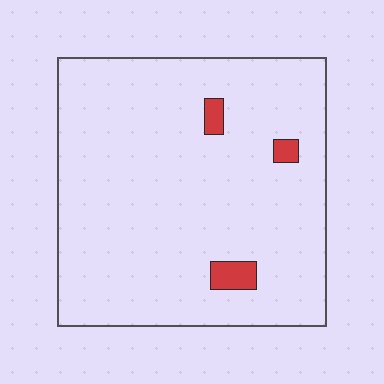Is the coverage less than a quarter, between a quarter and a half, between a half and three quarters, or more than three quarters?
Less than a quarter.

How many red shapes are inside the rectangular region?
3.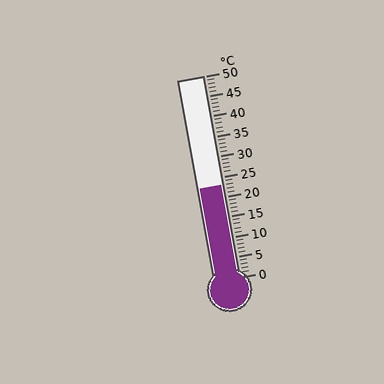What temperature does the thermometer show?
The thermometer shows approximately 23°C.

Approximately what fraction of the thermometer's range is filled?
The thermometer is filled to approximately 45% of its range.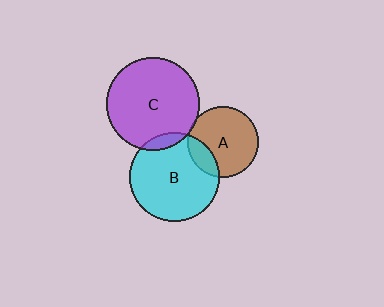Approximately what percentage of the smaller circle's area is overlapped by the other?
Approximately 20%.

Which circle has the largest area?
Circle C (purple).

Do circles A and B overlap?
Yes.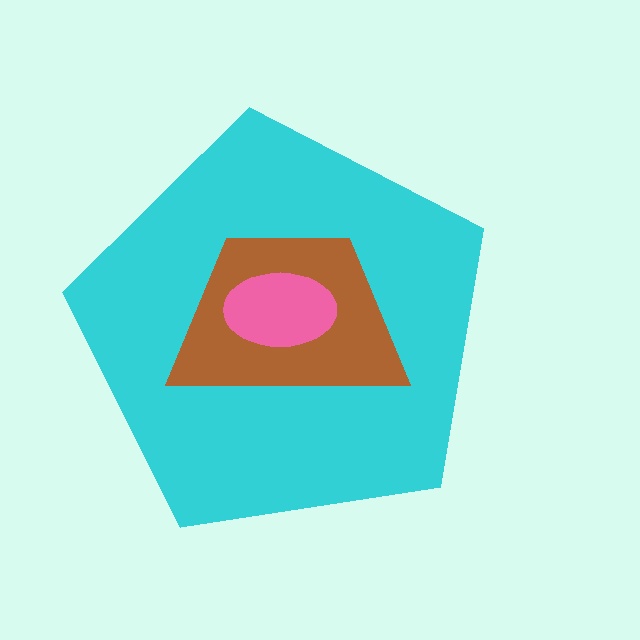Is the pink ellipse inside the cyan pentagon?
Yes.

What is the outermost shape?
The cyan pentagon.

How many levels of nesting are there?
3.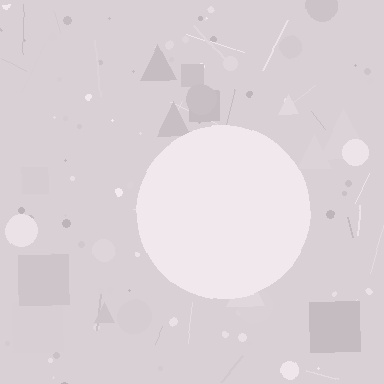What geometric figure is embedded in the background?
A circle is embedded in the background.